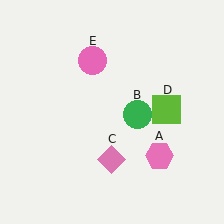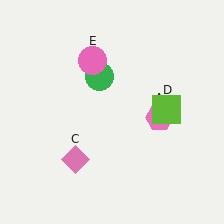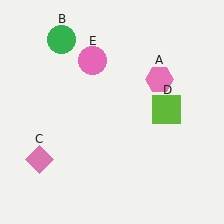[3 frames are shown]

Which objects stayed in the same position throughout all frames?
Lime square (object D) and pink circle (object E) remained stationary.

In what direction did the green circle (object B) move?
The green circle (object B) moved up and to the left.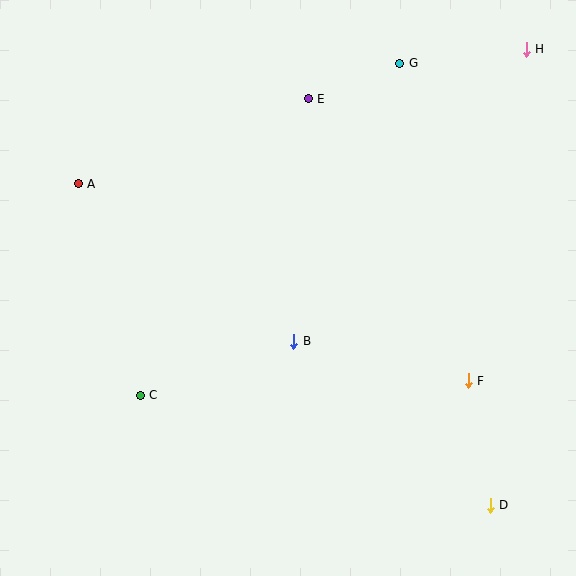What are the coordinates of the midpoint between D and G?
The midpoint between D and G is at (445, 284).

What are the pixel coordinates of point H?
Point H is at (526, 49).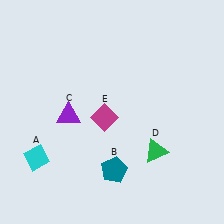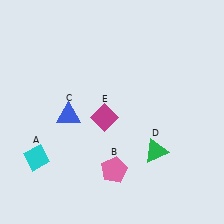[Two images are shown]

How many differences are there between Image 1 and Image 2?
There are 2 differences between the two images.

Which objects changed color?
B changed from teal to pink. C changed from purple to blue.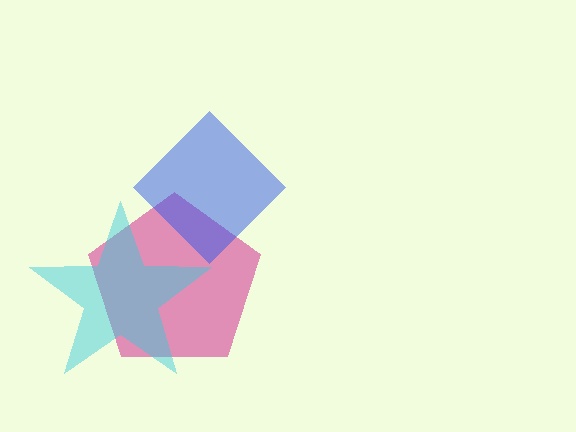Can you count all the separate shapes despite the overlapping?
Yes, there are 3 separate shapes.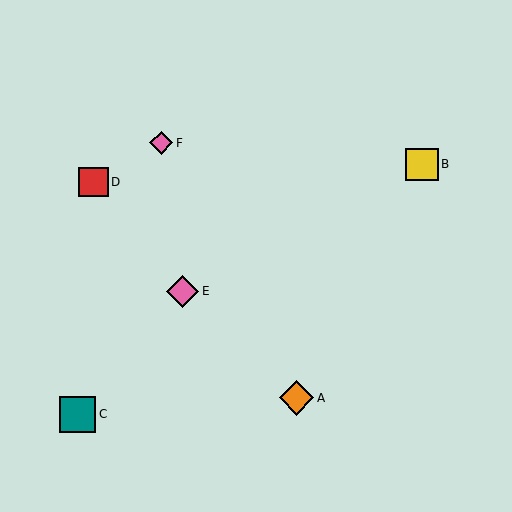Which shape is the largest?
The teal square (labeled C) is the largest.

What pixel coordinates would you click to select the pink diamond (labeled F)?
Click at (161, 143) to select the pink diamond F.